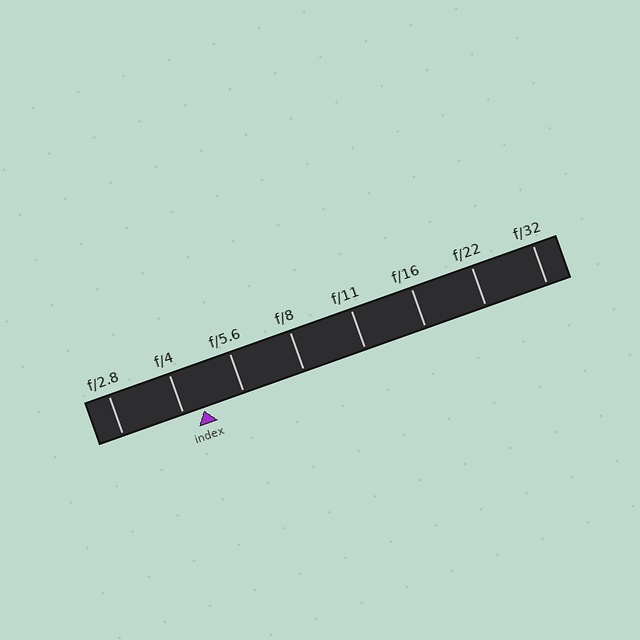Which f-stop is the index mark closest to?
The index mark is closest to f/4.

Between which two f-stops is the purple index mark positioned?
The index mark is between f/4 and f/5.6.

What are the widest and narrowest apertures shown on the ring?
The widest aperture shown is f/2.8 and the narrowest is f/32.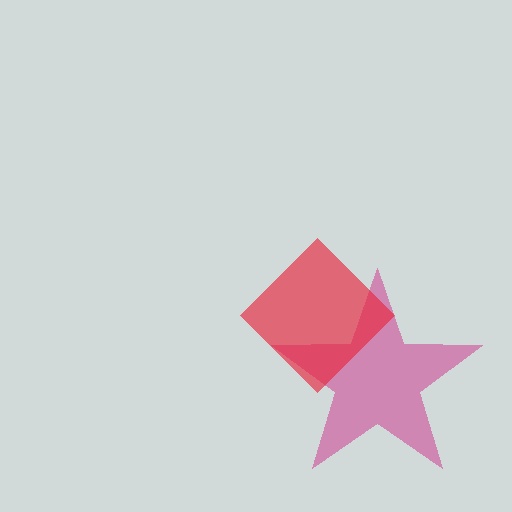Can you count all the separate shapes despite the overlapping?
Yes, there are 2 separate shapes.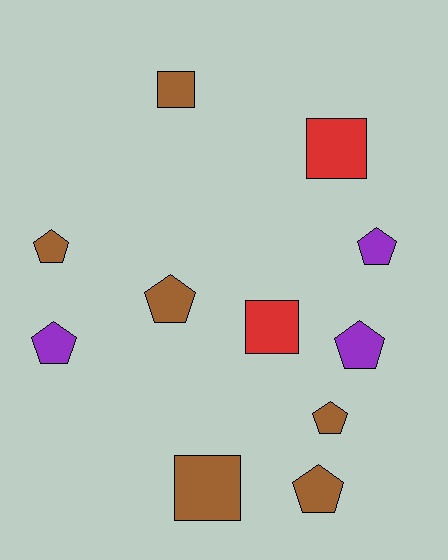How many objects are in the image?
There are 11 objects.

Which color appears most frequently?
Brown, with 6 objects.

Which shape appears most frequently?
Pentagon, with 7 objects.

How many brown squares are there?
There are 2 brown squares.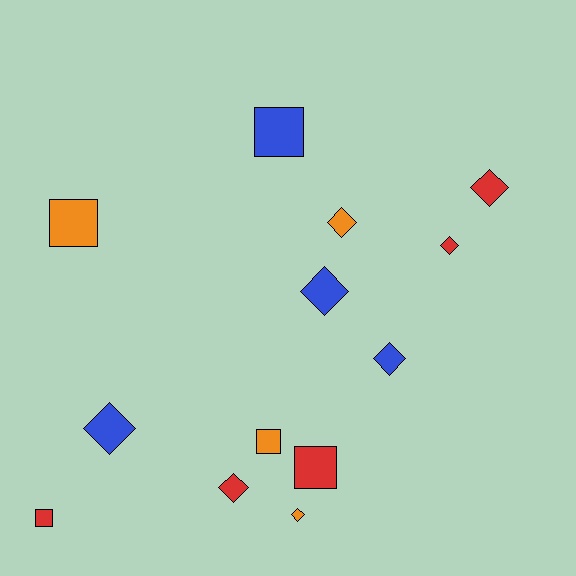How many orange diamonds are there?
There are 2 orange diamonds.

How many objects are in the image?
There are 13 objects.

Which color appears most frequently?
Red, with 5 objects.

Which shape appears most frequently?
Diamond, with 8 objects.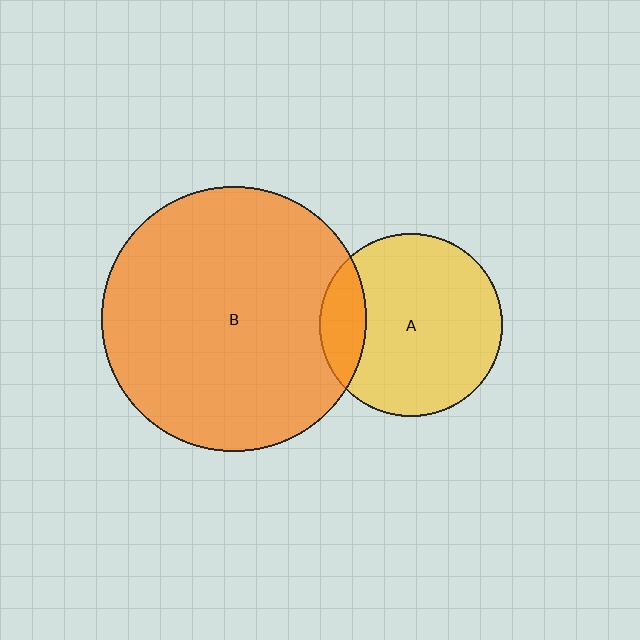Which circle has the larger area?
Circle B (orange).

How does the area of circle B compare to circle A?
Approximately 2.1 times.